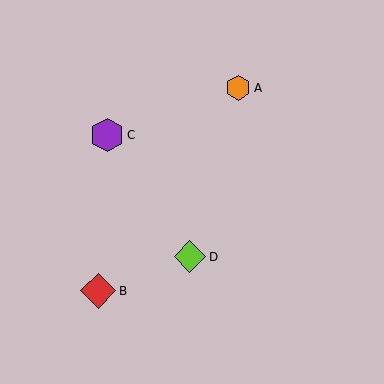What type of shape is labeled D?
Shape D is a lime diamond.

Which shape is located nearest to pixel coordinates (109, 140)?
The purple hexagon (labeled C) at (107, 135) is nearest to that location.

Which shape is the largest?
The red diamond (labeled B) is the largest.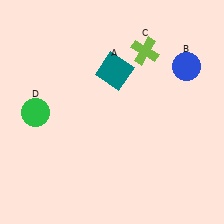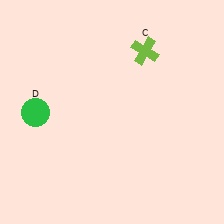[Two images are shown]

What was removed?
The teal square (A), the blue circle (B) were removed in Image 2.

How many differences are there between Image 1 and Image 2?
There are 2 differences between the two images.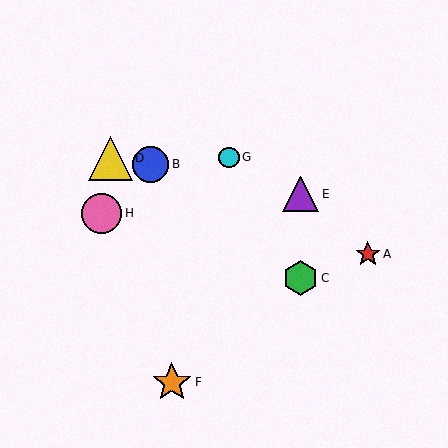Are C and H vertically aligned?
No, C is at x≈301 and H is at x≈102.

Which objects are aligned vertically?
Objects C, E are aligned vertically.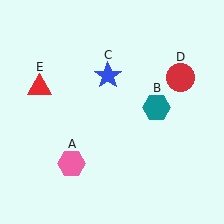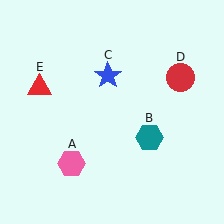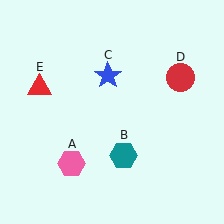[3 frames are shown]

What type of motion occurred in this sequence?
The teal hexagon (object B) rotated clockwise around the center of the scene.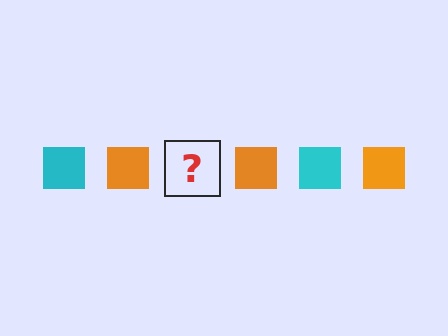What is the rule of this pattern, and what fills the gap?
The rule is that the pattern cycles through cyan, orange squares. The gap should be filled with a cyan square.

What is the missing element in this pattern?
The missing element is a cyan square.